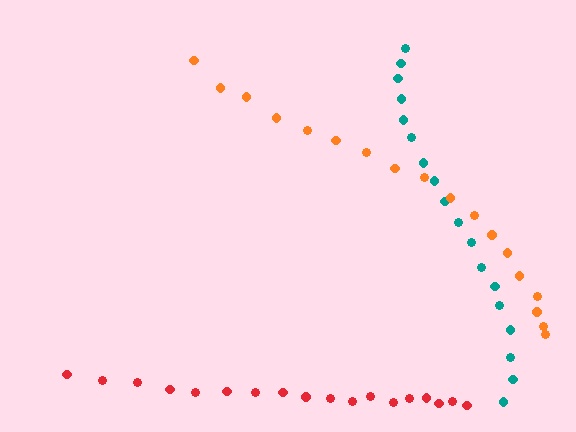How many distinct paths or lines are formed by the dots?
There are 3 distinct paths.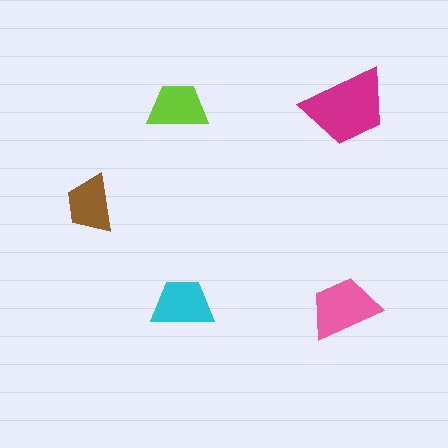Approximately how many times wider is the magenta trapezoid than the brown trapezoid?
About 1.5 times wider.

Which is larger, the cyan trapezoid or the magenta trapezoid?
The magenta one.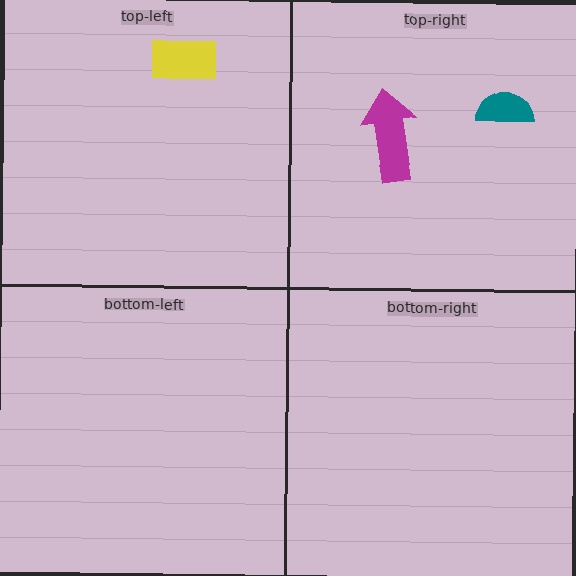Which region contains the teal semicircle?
The top-right region.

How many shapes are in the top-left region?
1.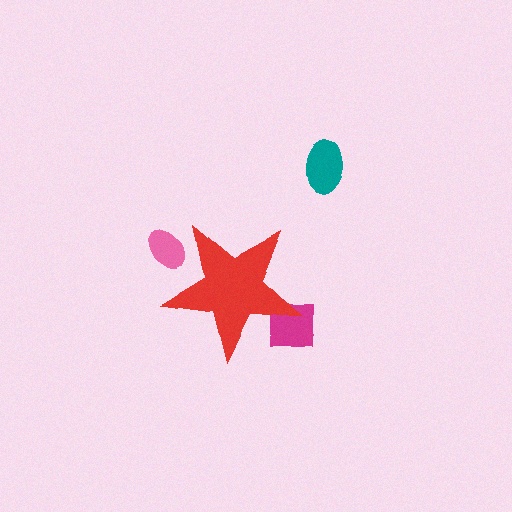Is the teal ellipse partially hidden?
No, the teal ellipse is fully visible.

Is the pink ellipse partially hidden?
Yes, the pink ellipse is partially hidden behind the red star.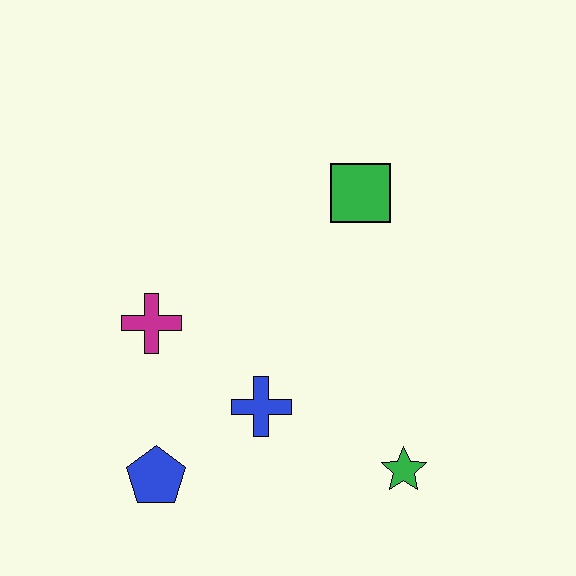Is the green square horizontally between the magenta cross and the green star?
Yes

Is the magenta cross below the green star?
No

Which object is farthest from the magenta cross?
The green star is farthest from the magenta cross.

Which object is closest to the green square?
The blue cross is closest to the green square.